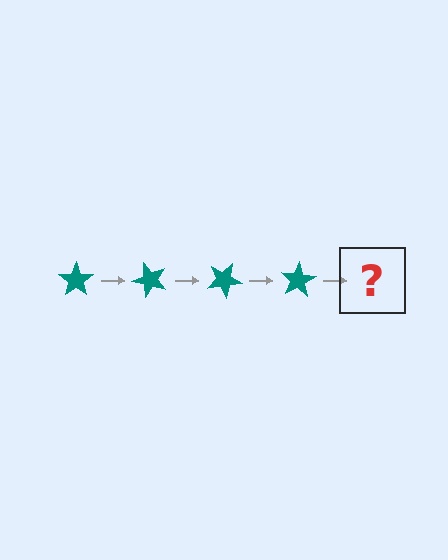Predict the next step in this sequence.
The next step is a teal star rotated 200 degrees.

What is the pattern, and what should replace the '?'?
The pattern is that the star rotates 50 degrees each step. The '?' should be a teal star rotated 200 degrees.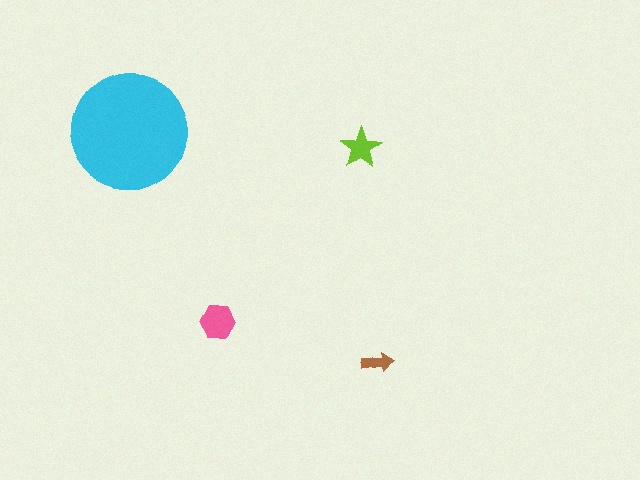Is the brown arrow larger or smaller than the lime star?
Smaller.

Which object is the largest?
The cyan circle.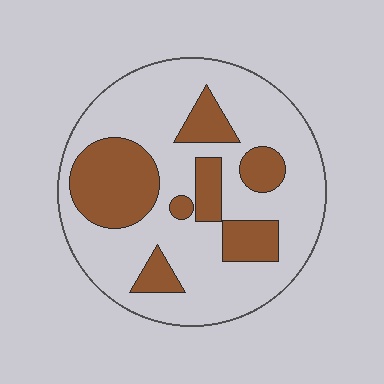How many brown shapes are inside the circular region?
7.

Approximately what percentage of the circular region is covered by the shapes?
Approximately 30%.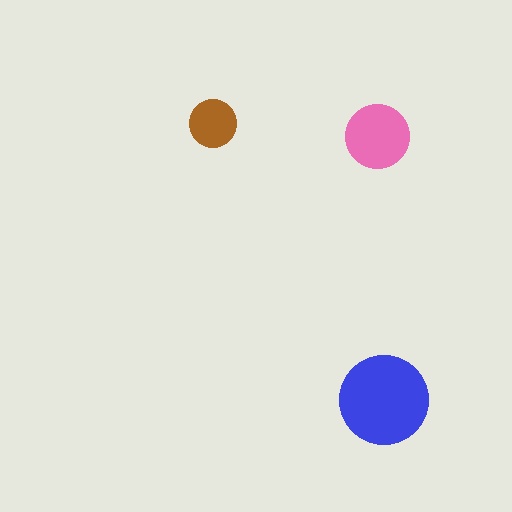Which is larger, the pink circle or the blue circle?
The blue one.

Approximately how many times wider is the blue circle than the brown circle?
About 2 times wider.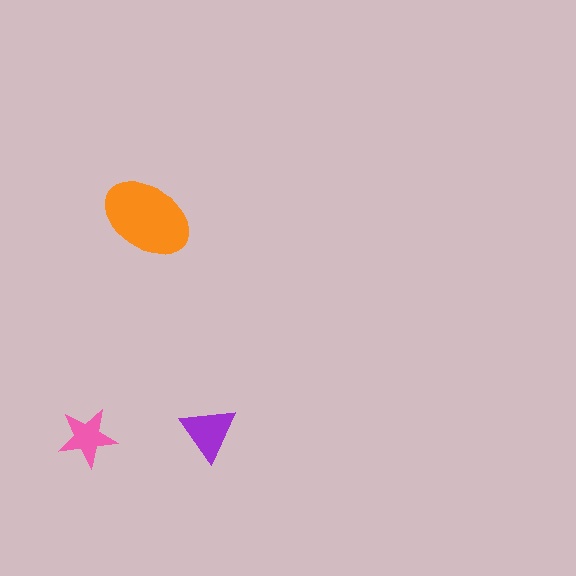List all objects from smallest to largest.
The pink star, the purple triangle, the orange ellipse.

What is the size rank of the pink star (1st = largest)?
3rd.